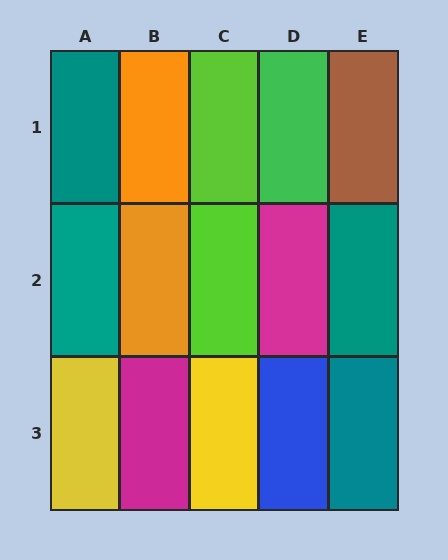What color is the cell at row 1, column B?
Orange.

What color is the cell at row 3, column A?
Yellow.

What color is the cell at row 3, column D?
Blue.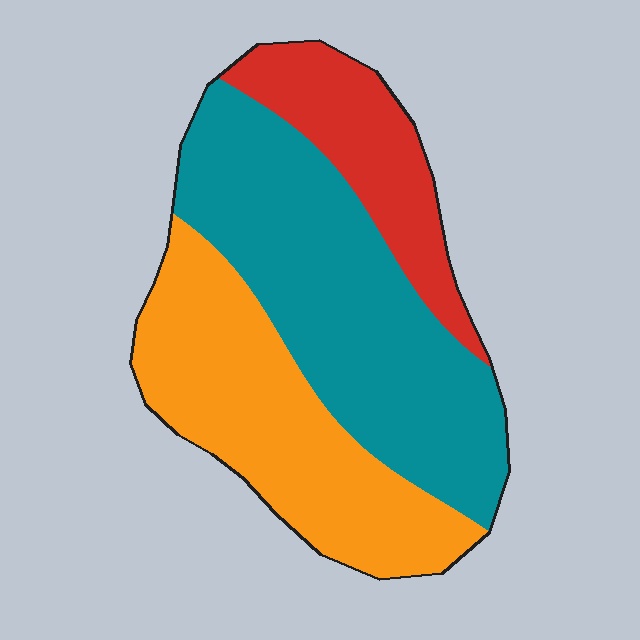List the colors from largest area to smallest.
From largest to smallest: teal, orange, red.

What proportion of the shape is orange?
Orange covers roughly 35% of the shape.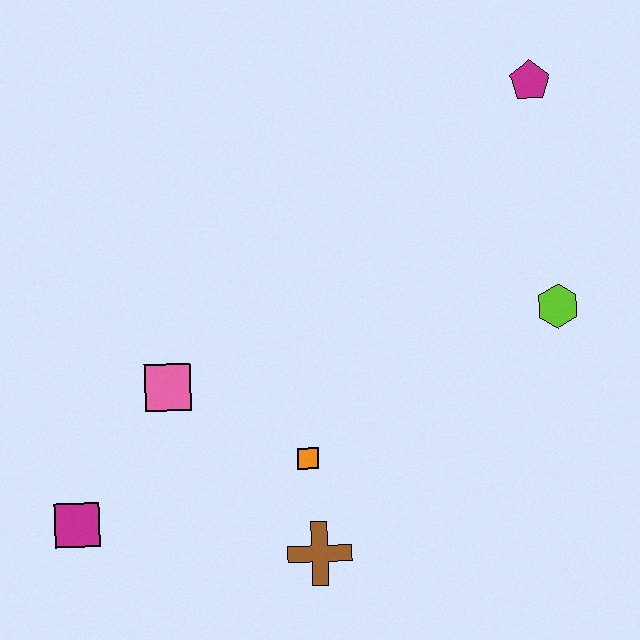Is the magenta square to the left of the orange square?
Yes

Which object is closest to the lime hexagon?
The magenta pentagon is closest to the lime hexagon.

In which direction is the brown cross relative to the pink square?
The brown cross is below the pink square.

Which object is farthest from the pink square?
The magenta pentagon is farthest from the pink square.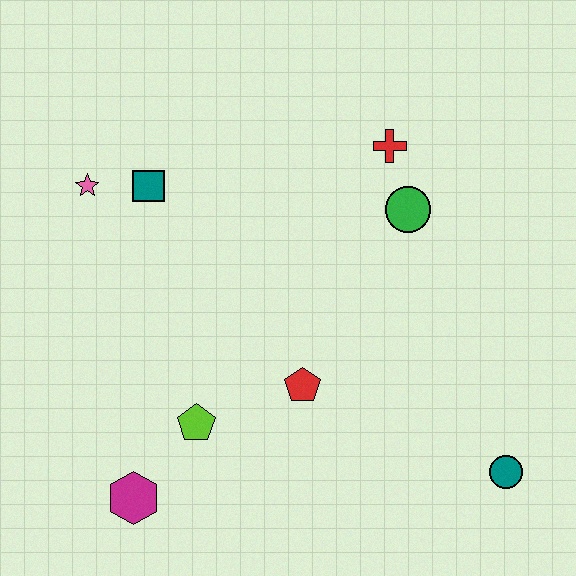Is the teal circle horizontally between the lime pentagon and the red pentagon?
No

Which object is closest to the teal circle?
The red pentagon is closest to the teal circle.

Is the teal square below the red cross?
Yes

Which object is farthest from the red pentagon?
The pink star is farthest from the red pentagon.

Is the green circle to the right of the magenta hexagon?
Yes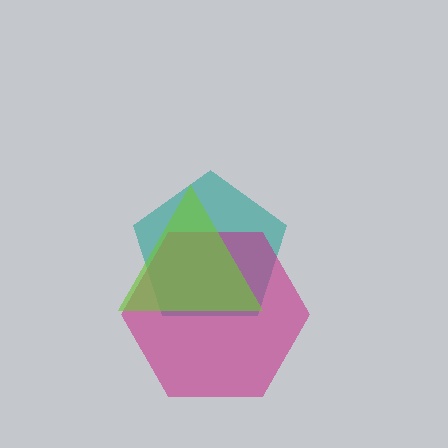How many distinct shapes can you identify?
There are 3 distinct shapes: a teal pentagon, a magenta hexagon, a lime triangle.